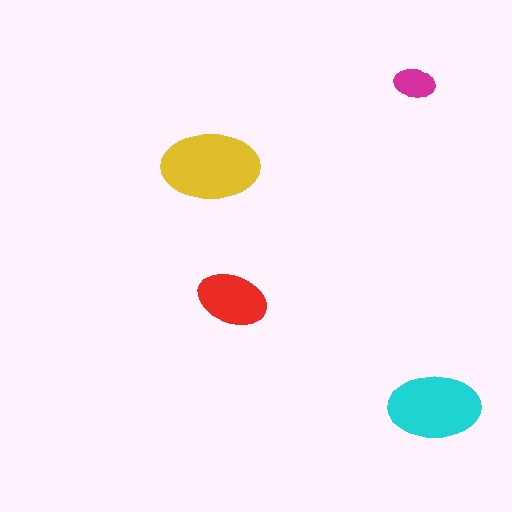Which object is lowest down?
The cyan ellipse is bottommost.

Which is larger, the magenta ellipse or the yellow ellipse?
The yellow one.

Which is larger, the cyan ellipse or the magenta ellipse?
The cyan one.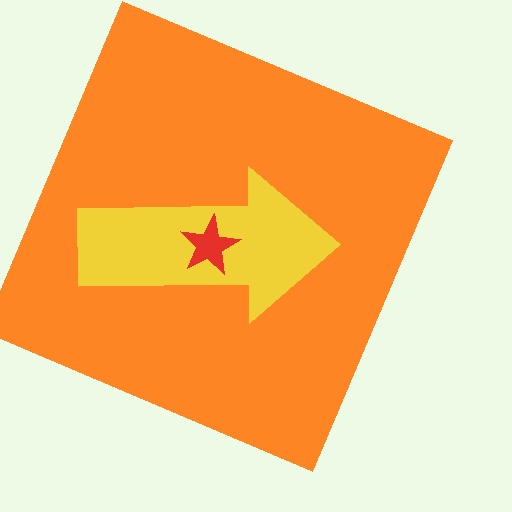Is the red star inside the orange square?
Yes.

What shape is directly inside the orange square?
The yellow arrow.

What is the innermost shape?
The red star.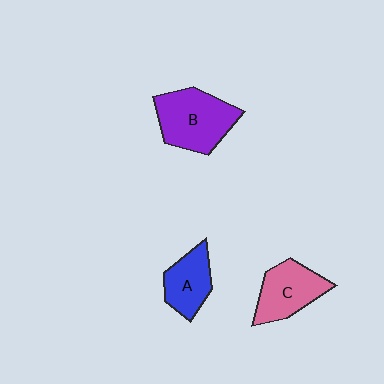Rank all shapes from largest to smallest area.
From largest to smallest: B (purple), C (pink), A (blue).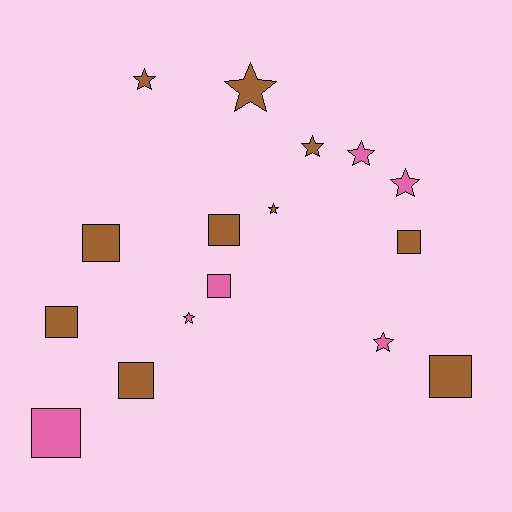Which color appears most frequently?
Brown, with 10 objects.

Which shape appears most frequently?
Star, with 8 objects.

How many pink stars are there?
There are 4 pink stars.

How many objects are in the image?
There are 16 objects.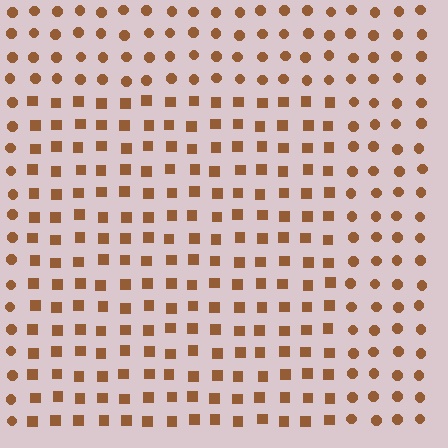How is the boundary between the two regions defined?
The boundary is defined by a change in element shape: squares inside vs. circles outside. All elements share the same color and spacing.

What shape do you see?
I see a rectangle.